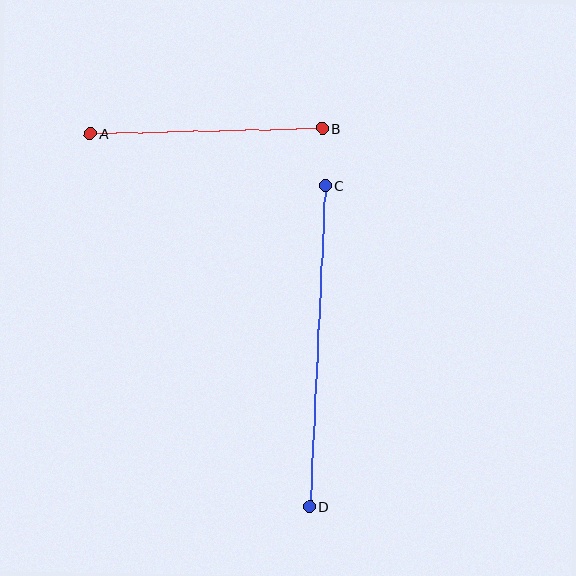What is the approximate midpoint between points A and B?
The midpoint is at approximately (206, 131) pixels.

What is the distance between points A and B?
The distance is approximately 231 pixels.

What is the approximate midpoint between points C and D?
The midpoint is at approximately (317, 346) pixels.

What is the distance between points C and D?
The distance is approximately 322 pixels.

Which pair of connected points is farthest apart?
Points C and D are farthest apart.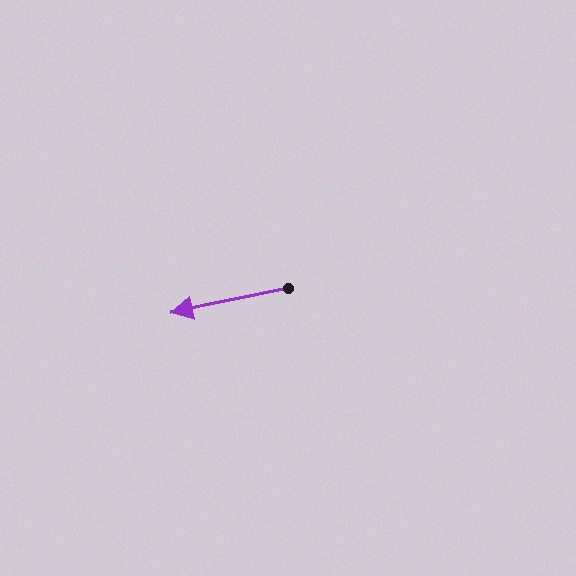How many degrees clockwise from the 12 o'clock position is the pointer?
Approximately 258 degrees.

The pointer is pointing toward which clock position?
Roughly 9 o'clock.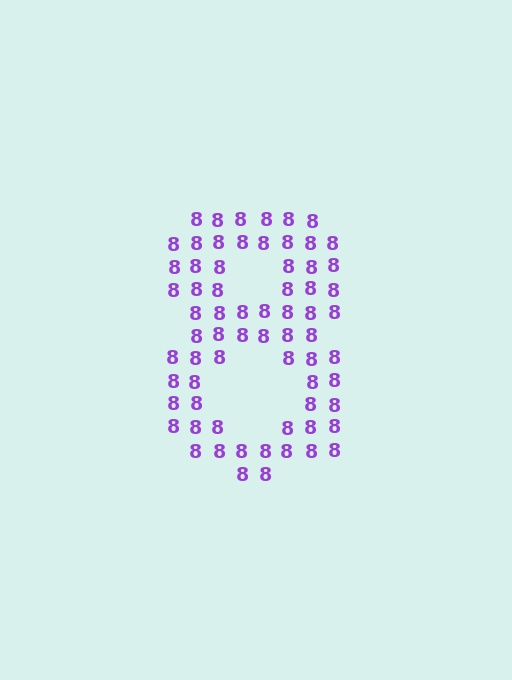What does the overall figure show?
The overall figure shows the digit 8.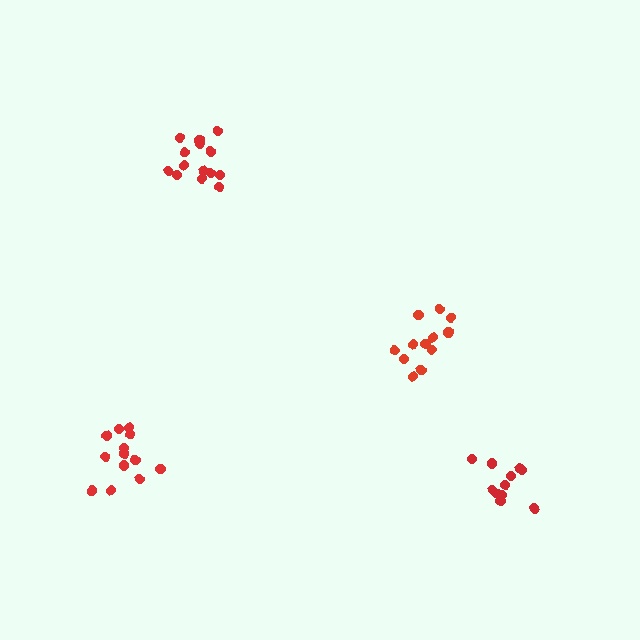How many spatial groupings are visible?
There are 4 spatial groupings.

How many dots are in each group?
Group 1: 12 dots, Group 2: 14 dots, Group 3: 13 dots, Group 4: 12 dots (51 total).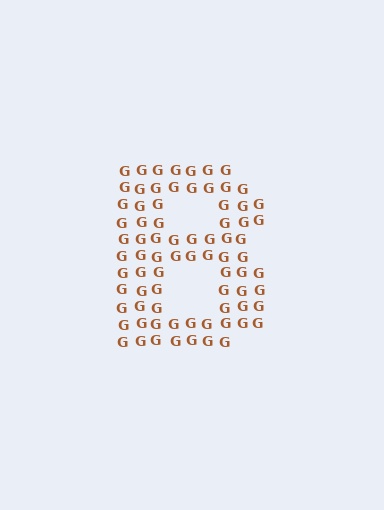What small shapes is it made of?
It is made of small letter G's.